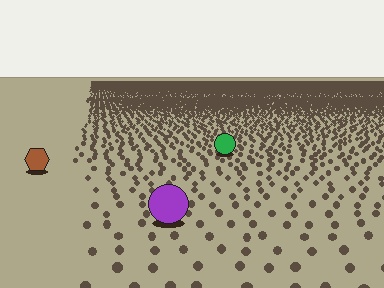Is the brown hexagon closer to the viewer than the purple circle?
No. The purple circle is closer — you can tell from the texture gradient: the ground texture is coarser near it.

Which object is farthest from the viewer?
The green circle is farthest from the viewer. It appears smaller and the ground texture around it is denser.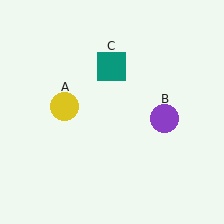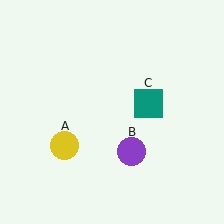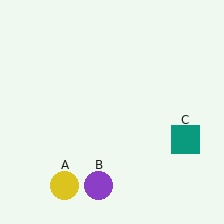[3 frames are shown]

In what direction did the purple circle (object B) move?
The purple circle (object B) moved down and to the left.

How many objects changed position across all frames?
3 objects changed position: yellow circle (object A), purple circle (object B), teal square (object C).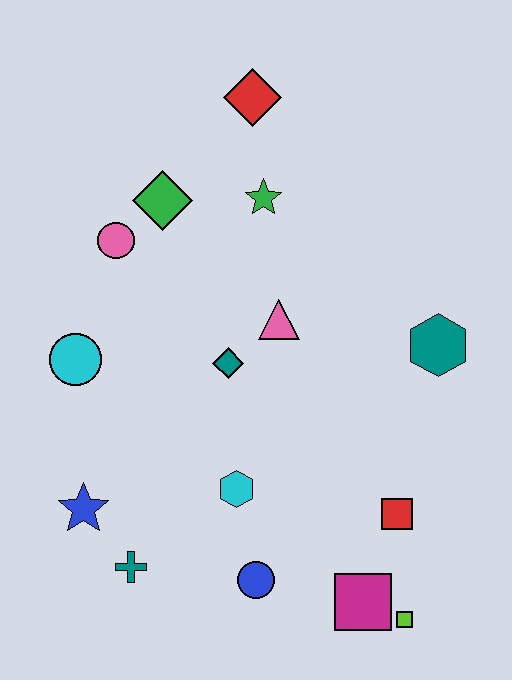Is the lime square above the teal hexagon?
No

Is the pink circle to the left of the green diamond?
Yes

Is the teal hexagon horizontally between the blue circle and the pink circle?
No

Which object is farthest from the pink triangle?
The lime square is farthest from the pink triangle.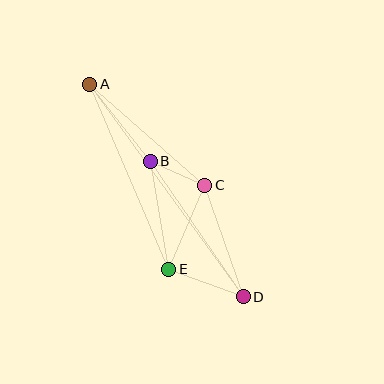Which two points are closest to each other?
Points B and C are closest to each other.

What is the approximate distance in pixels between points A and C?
The distance between A and C is approximately 153 pixels.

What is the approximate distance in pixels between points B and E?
The distance between B and E is approximately 109 pixels.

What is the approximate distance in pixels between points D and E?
The distance between D and E is approximately 79 pixels.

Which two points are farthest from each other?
Points A and D are farthest from each other.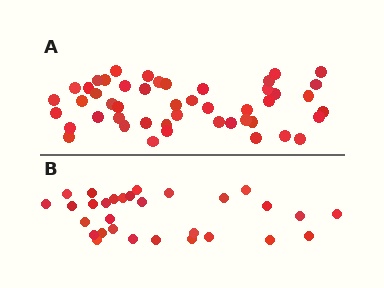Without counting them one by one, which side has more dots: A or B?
Region A (the top region) has more dots.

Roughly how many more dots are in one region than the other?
Region A has approximately 20 more dots than region B.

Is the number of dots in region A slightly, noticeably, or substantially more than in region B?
Region A has substantially more. The ratio is roughly 1.6 to 1.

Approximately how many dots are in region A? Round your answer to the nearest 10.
About 50 dots. (The exact count is 48, which rounds to 50.)